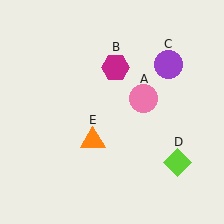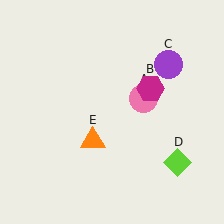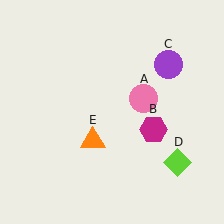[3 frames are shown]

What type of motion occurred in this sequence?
The magenta hexagon (object B) rotated clockwise around the center of the scene.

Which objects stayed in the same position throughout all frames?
Pink circle (object A) and purple circle (object C) and lime diamond (object D) and orange triangle (object E) remained stationary.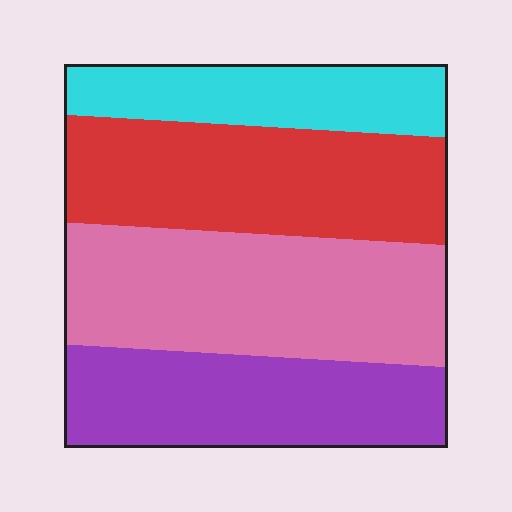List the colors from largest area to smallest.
From largest to smallest: pink, red, purple, cyan.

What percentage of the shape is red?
Red takes up about one quarter (1/4) of the shape.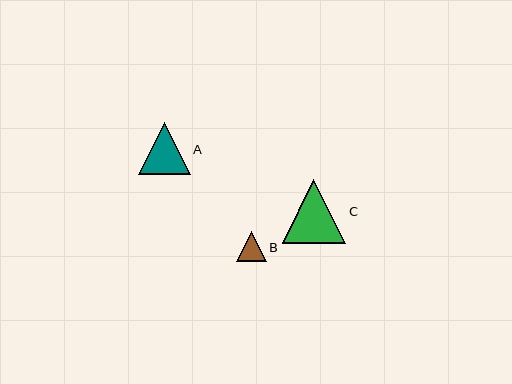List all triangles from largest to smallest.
From largest to smallest: C, A, B.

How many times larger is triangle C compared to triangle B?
Triangle C is approximately 2.1 times the size of triangle B.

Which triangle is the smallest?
Triangle B is the smallest with a size of approximately 30 pixels.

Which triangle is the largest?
Triangle C is the largest with a size of approximately 63 pixels.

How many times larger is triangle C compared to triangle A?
Triangle C is approximately 1.2 times the size of triangle A.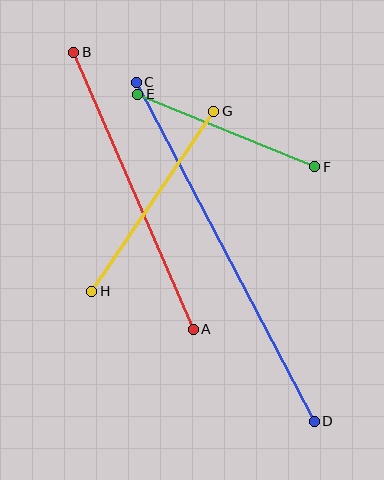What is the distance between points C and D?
The distance is approximately 383 pixels.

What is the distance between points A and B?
The distance is approximately 302 pixels.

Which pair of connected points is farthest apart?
Points C and D are farthest apart.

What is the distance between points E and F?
The distance is approximately 191 pixels.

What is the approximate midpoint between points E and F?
The midpoint is at approximately (226, 130) pixels.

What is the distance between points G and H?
The distance is approximately 218 pixels.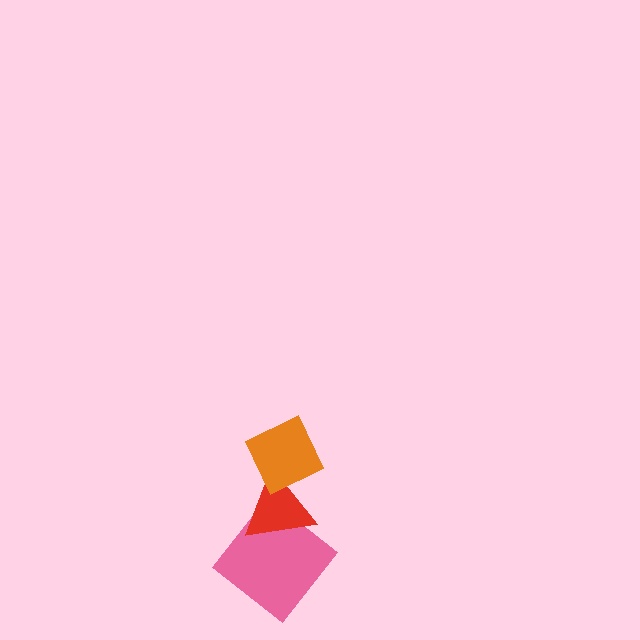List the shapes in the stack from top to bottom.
From top to bottom: the orange diamond, the red triangle, the pink diamond.